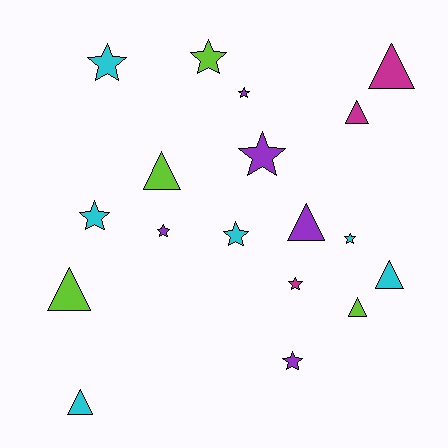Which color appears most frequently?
Cyan, with 6 objects.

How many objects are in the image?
There are 18 objects.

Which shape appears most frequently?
Star, with 10 objects.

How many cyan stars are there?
There are 4 cyan stars.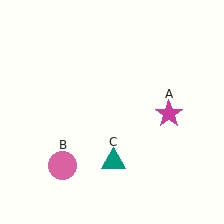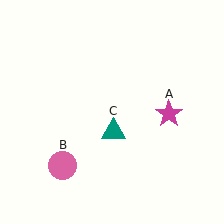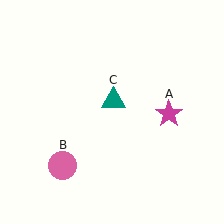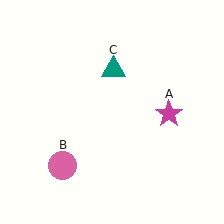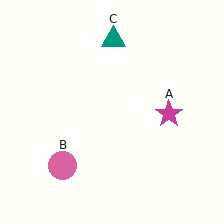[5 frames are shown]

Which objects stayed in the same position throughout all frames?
Magenta star (object A) and pink circle (object B) remained stationary.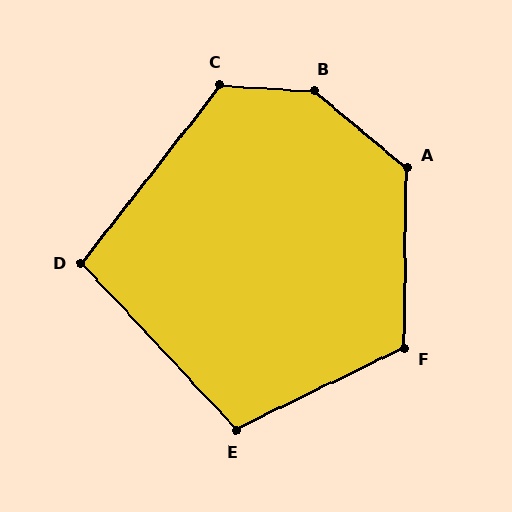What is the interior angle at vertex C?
Approximately 124 degrees (obtuse).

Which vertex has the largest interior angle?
B, at approximately 144 degrees.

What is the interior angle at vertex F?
Approximately 117 degrees (obtuse).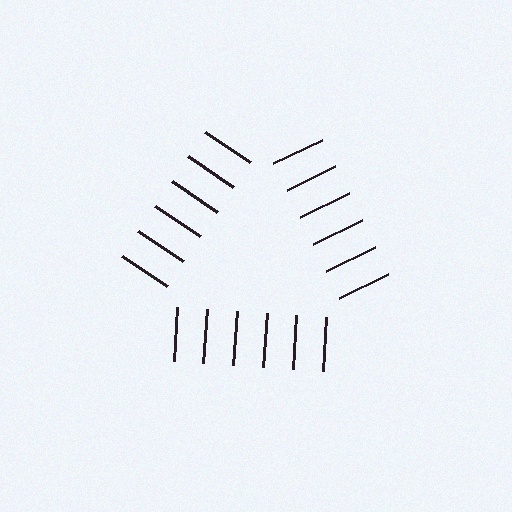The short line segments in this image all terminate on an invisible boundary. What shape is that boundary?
An illusory triangle — the line segments terminate on its edges but no continuous stroke is drawn.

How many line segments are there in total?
18 — 6 along each of the 3 edges.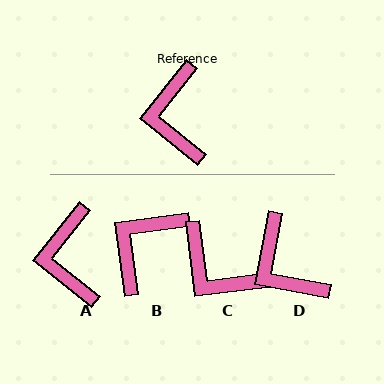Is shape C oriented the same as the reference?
No, it is off by about 46 degrees.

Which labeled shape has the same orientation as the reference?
A.